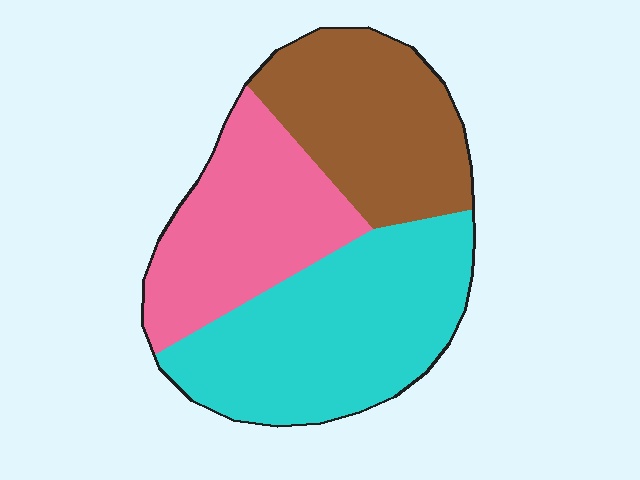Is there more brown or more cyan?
Cyan.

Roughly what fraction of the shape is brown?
Brown covers 30% of the shape.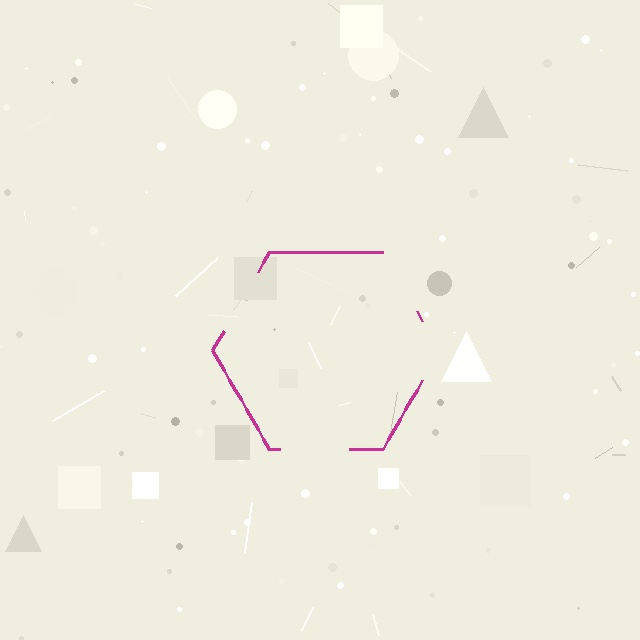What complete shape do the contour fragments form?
The contour fragments form a hexagon.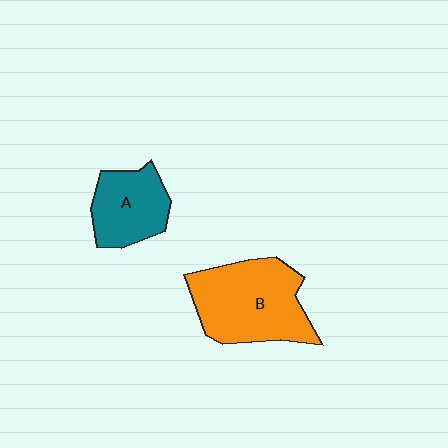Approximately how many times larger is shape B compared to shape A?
Approximately 1.6 times.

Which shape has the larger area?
Shape B (orange).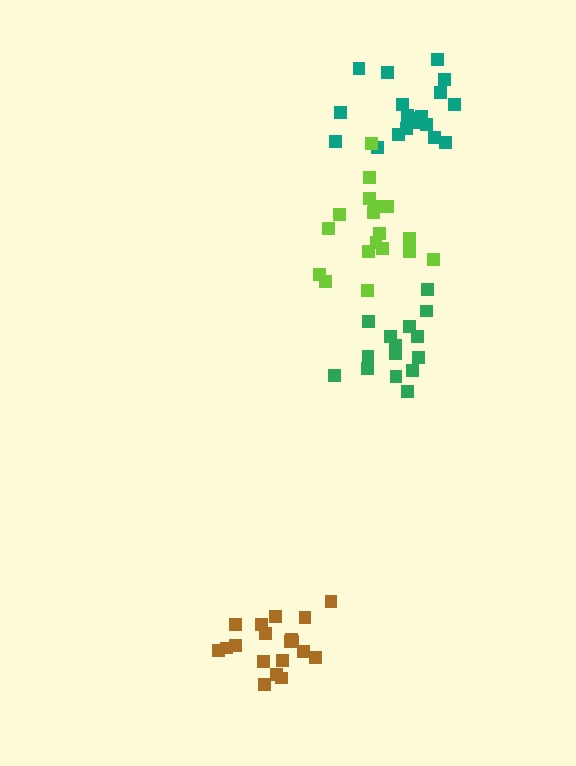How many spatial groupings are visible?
There are 4 spatial groupings.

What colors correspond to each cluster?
The clusters are colored: brown, green, teal, lime.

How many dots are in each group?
Group 1: 19 dots, Group 2: 15 dots, Group 3: 20 dots, Group 4: 18 dots (72 total).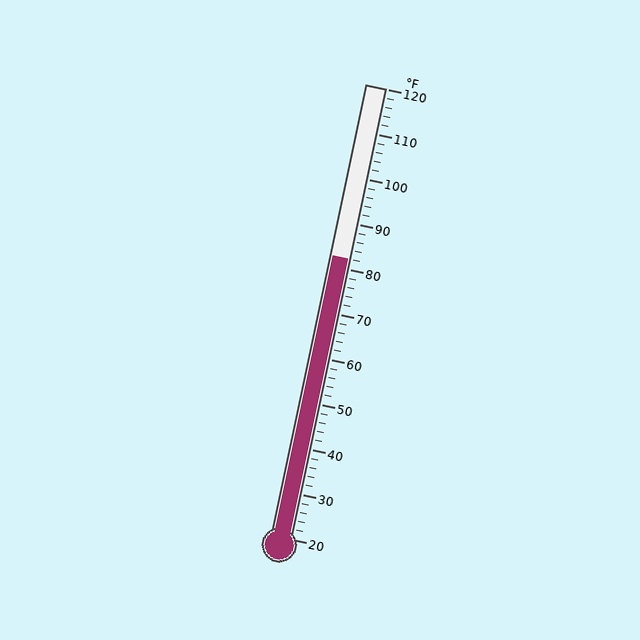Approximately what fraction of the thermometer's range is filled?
The thermometer is filled to approximately 60% of its range.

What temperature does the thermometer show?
The thermometer shows approximately 82°F.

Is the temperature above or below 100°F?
The temperature is below 100°F.